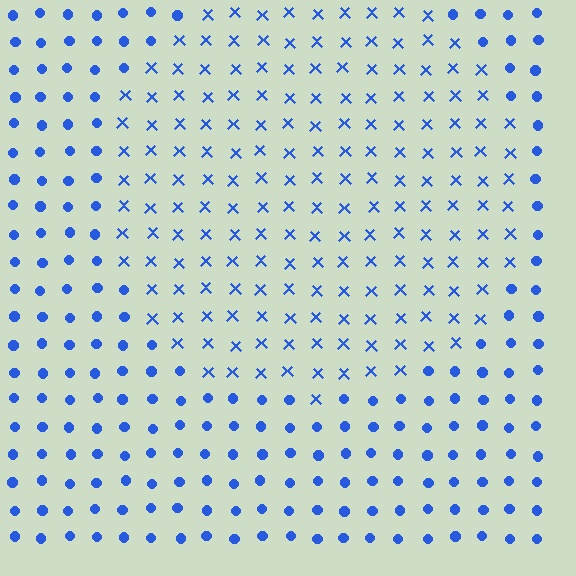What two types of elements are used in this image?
The image uses X marks inside the circle region and circles outside it.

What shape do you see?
I see a circle.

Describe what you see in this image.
The image is filled with small blue elements arranged in a uniform grid. A circle-shaped region contains X marks, while the surrounding area contains circles. The boundary is defined purely by the change in element shape.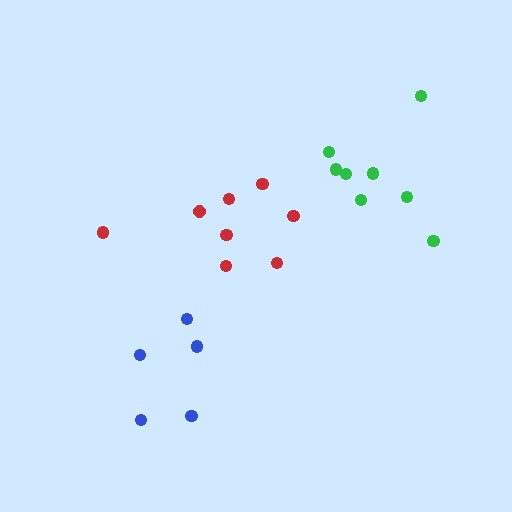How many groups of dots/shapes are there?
There are 3 groups.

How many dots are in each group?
Group 1: 8 dots, Group 2: 8 dots, Group 3: 5 dots (21 total).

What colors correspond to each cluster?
The clusters are colored: red, green, blue.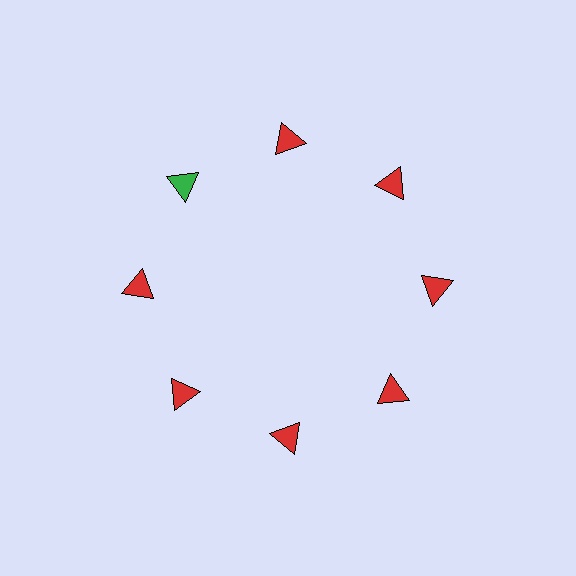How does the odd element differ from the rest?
It has a different color: green instead of red.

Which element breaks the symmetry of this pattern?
The green triangle at roughly the 10 o'clock position breaks the symmetry. All other shapes are red triangles.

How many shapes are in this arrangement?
There are 8 shapes arranged in a ring pattern.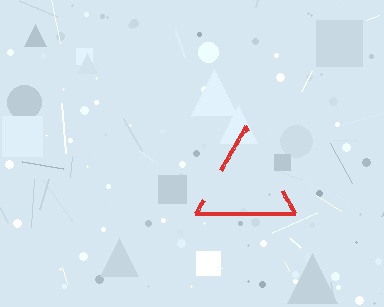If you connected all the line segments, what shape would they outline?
They would outline a triangle.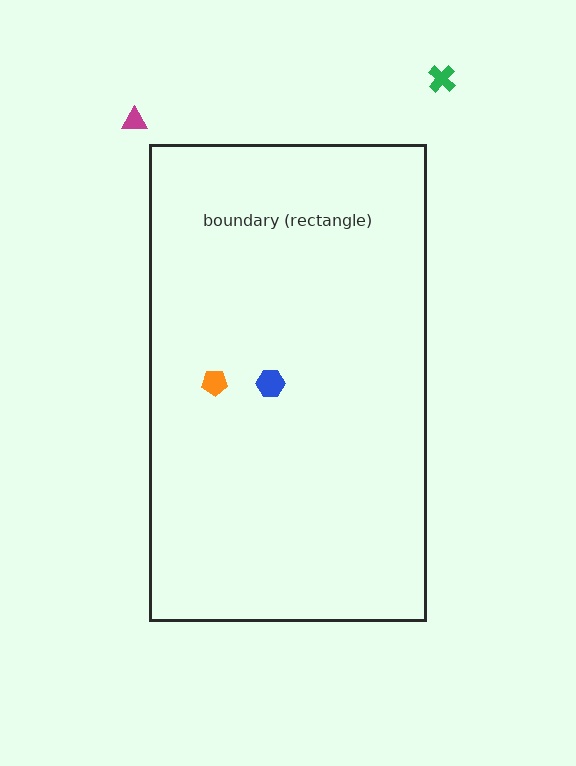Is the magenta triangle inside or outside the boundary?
Outside.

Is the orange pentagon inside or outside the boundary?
Inside.